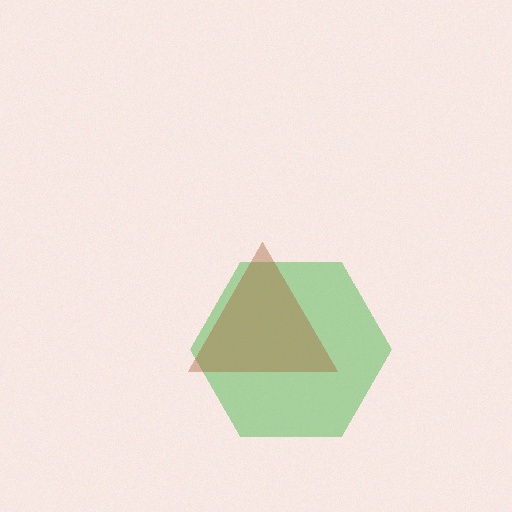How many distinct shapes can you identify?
There are 2 distinct shapes: a green hexagon, a brown triangle.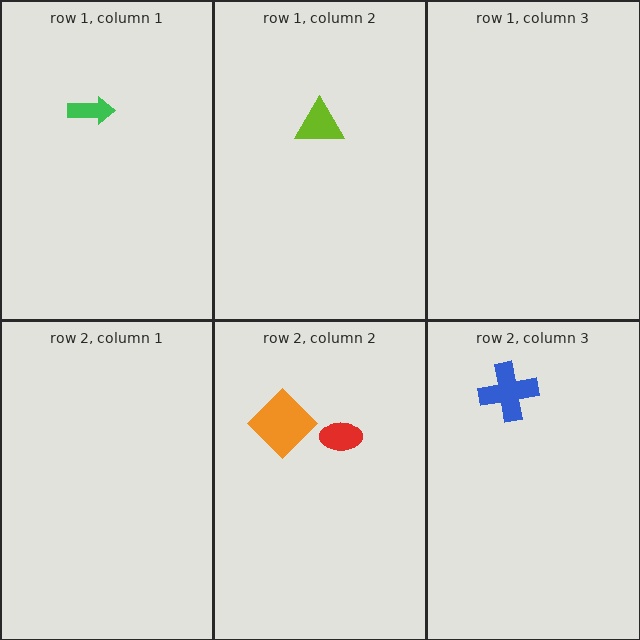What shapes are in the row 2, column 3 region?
The blue cross.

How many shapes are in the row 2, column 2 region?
2.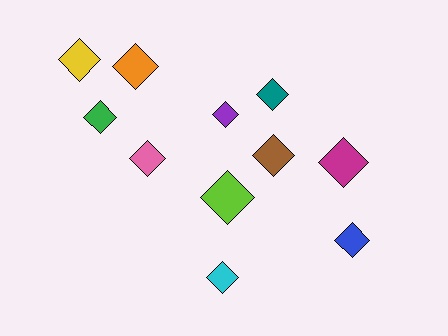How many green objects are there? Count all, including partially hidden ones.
There is 1 green object.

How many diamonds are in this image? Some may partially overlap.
There are 11 diamonds.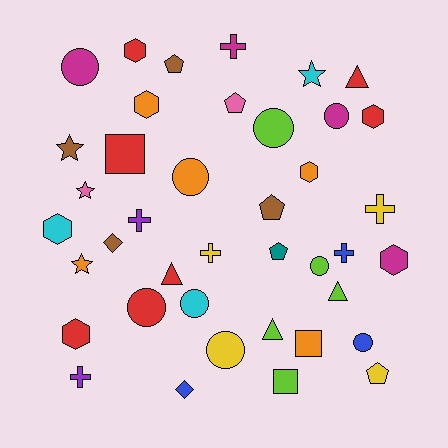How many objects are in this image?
There are 40 objects.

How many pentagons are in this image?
There are 5 pentagons.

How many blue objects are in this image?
There are 3 blue objects.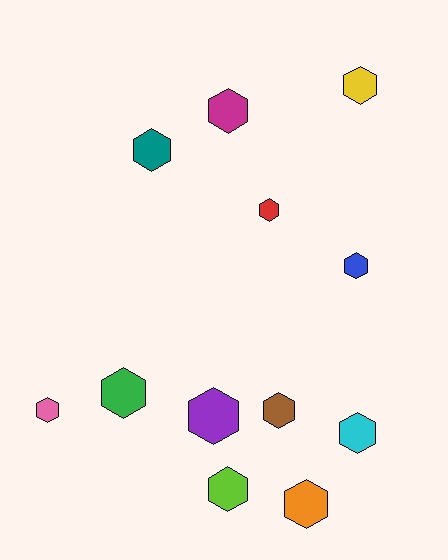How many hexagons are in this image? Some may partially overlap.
There are 12 hexagons.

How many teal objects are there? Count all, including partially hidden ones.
There is 1 teal object.